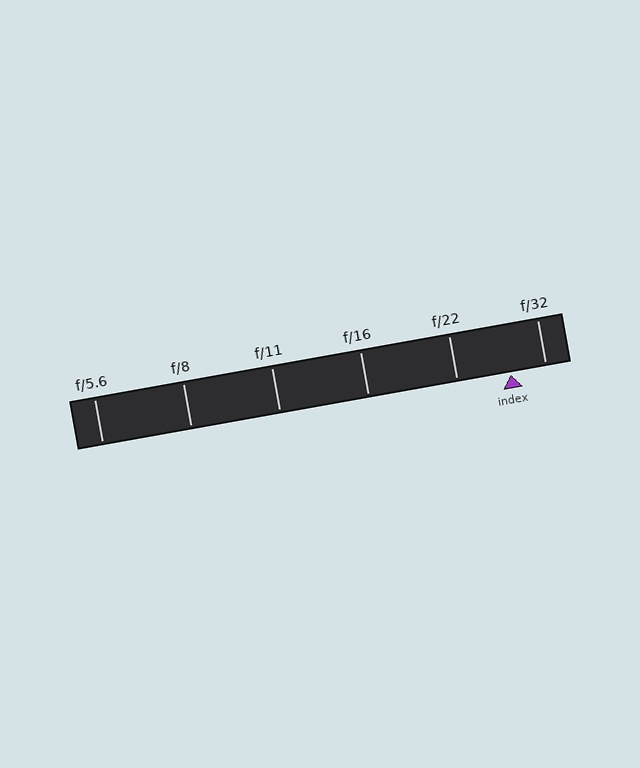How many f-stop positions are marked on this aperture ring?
There are 6 f-stop positions marked.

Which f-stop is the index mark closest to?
The index mark is closest to f/32.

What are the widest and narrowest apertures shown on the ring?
The widest aperture shown is f/5.6 and the narrowest is f/32.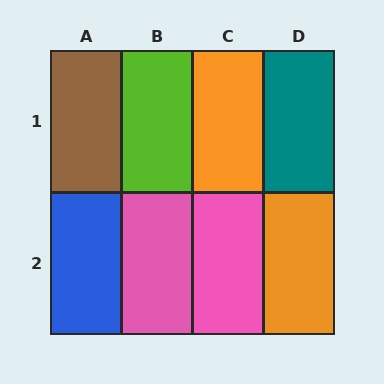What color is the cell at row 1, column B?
Lime.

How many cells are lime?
1 cell is lime.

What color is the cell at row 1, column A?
Brown.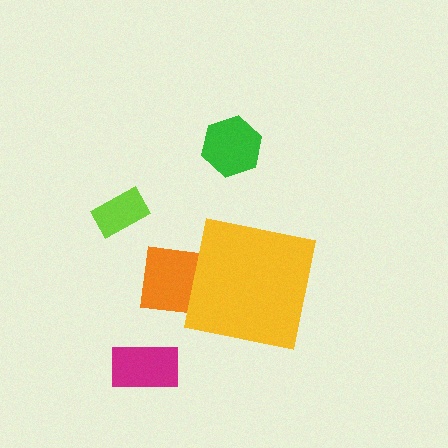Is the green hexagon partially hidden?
No, the green hexagon is fully visible.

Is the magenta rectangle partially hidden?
No, the magenta rectangle is fully visible.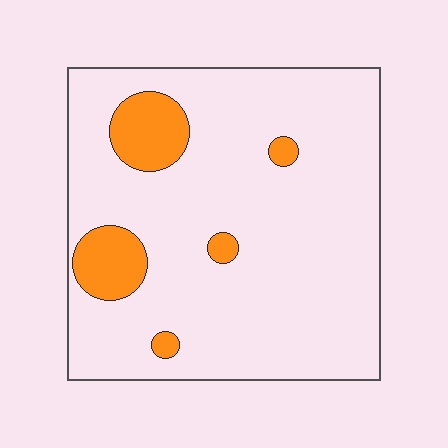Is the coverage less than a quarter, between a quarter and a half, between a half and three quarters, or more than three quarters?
Less than a quarter.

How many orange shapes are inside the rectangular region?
5.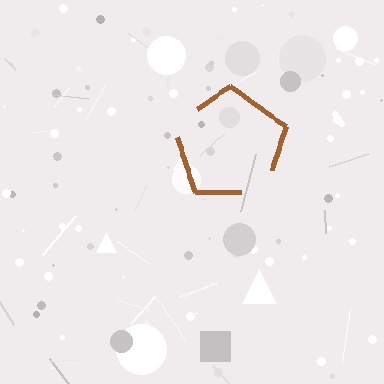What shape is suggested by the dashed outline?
The dashed outline suggests a pentagon.